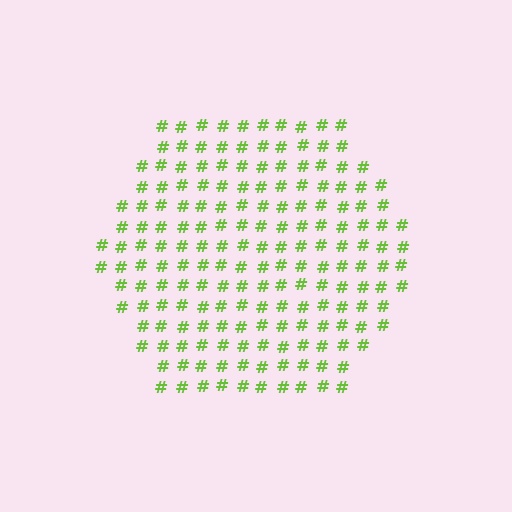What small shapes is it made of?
It is made of small hash symbols.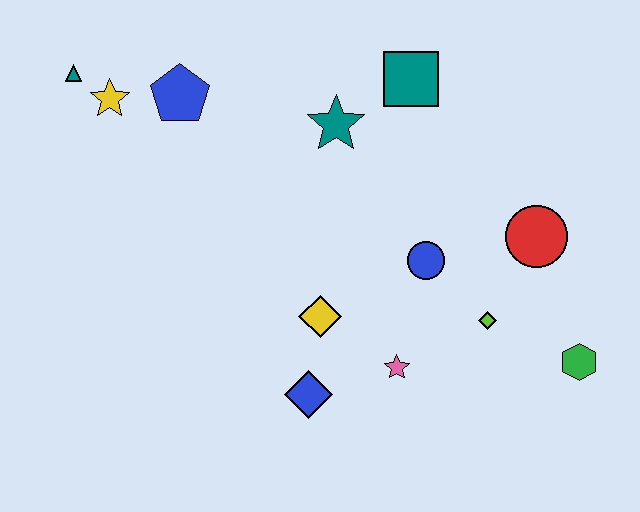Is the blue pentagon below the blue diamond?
No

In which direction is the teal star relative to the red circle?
The teal star is to the left of the red circle.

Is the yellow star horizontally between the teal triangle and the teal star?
Yes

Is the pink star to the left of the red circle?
Yes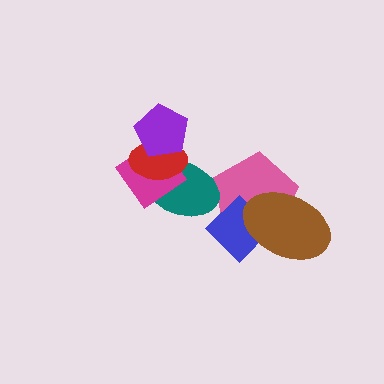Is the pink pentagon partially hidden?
Yes, it is partially covered by another shape.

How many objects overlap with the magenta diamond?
3 objects overlap with the magenta diamond.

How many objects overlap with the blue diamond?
2 objects overlap with the blue diamond.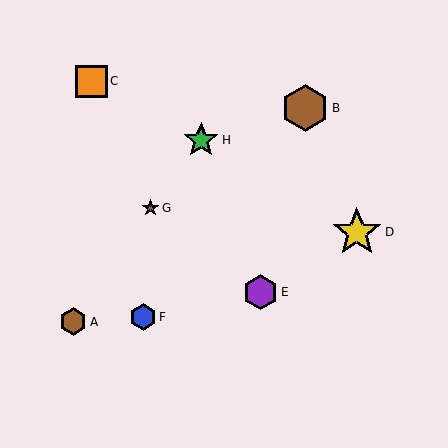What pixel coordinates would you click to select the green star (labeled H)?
Click at (201, 140) to select the green star H.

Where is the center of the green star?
The center of the green star is at (201, 140).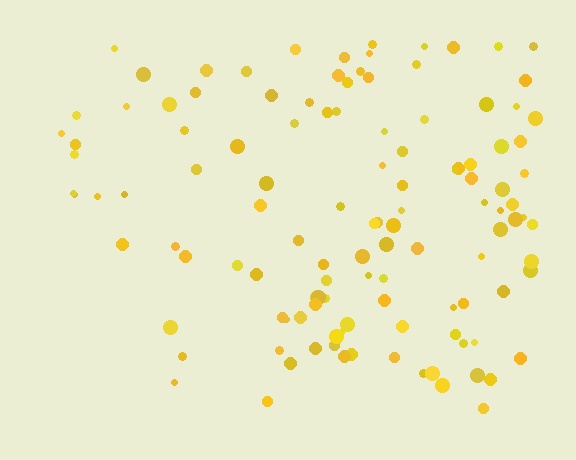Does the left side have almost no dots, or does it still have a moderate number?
Still a moderate number, just noticeably fewer than the right.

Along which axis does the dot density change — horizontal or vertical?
Horizontal.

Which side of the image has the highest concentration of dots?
The right.